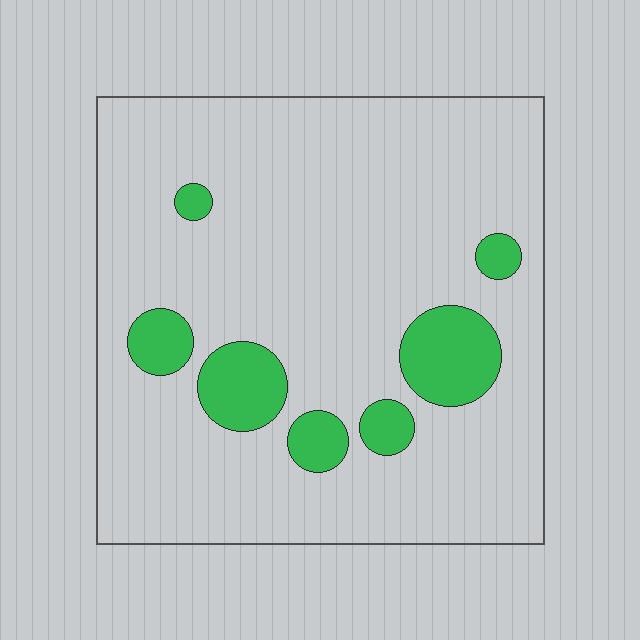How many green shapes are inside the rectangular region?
7.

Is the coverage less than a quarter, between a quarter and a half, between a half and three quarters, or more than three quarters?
Less than a quarter.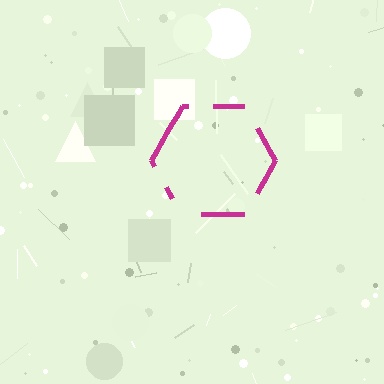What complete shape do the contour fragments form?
The contour fragments form a hexagon.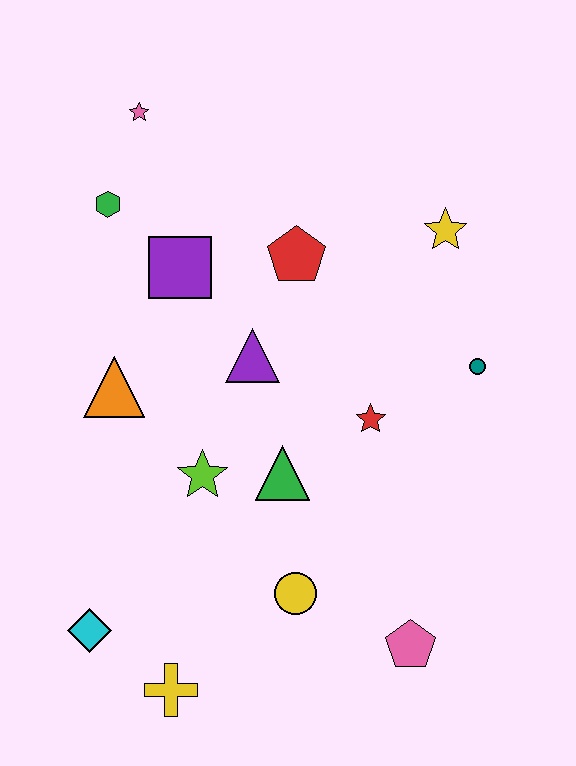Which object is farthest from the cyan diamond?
The yellow star is farthest from the cyan diamond.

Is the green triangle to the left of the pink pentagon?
Yes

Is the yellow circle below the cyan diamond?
No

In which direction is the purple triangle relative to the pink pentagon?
The purple triangle is above the pink pentagon.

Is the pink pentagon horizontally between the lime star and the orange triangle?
No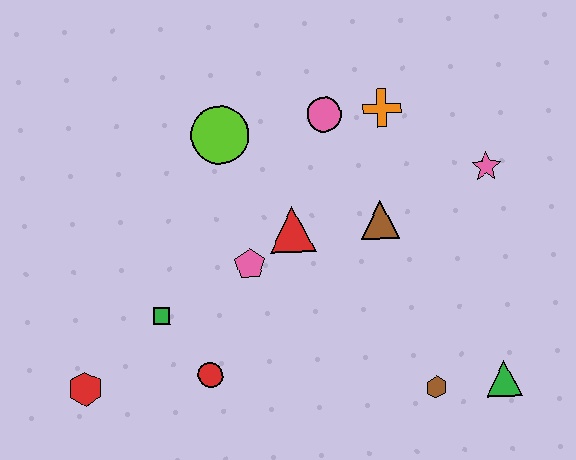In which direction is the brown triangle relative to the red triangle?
The brown triangle is to the right of the red triangle.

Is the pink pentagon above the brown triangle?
No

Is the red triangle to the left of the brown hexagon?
Yes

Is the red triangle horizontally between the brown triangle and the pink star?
No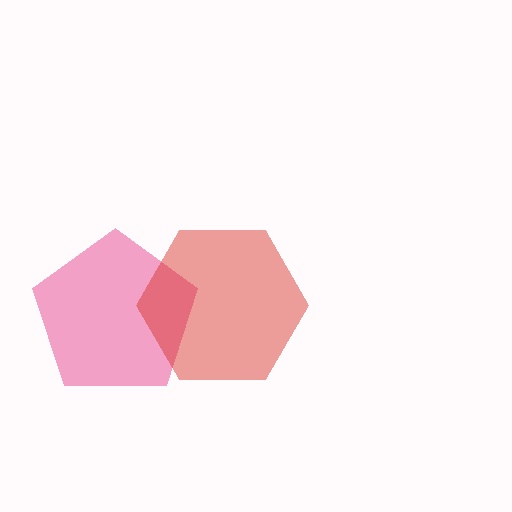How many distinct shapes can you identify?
There are 2 distinct shapes: a pink pentagon, a red hexagon.